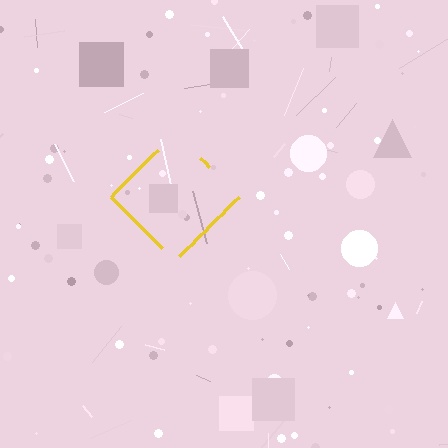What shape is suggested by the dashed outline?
The dashed outline suggests a diamond.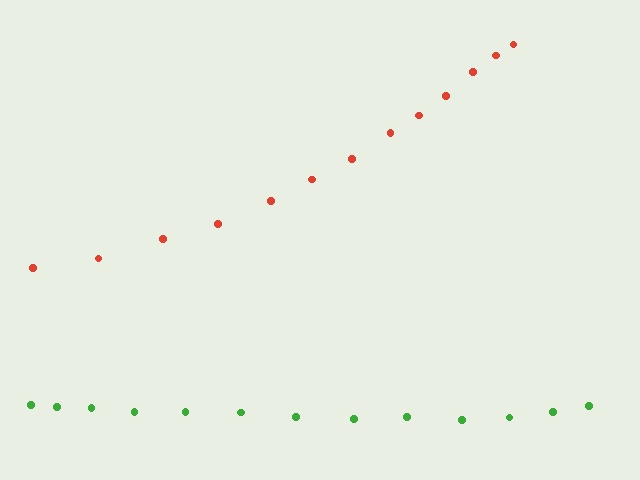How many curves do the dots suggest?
There are 2 distinct paths.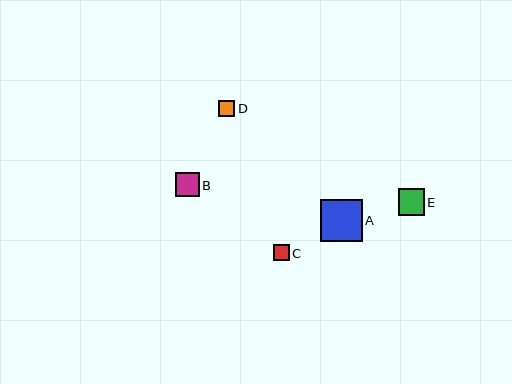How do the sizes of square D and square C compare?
Square D and square C are approximately the same size.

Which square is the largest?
Square A is the largest with a size of approximately 42 pixels.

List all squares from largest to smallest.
From largest to smallest: A, E, B, D, C.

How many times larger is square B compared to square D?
Square B is approximately 1.5 times the size of square D.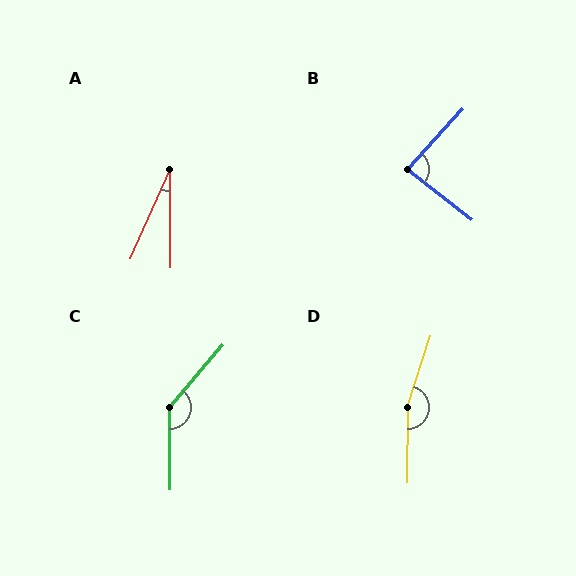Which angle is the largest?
D, at approximately 162 degrees.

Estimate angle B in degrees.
Approximately 85 degrees.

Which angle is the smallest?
A, at approximately 24 degrees.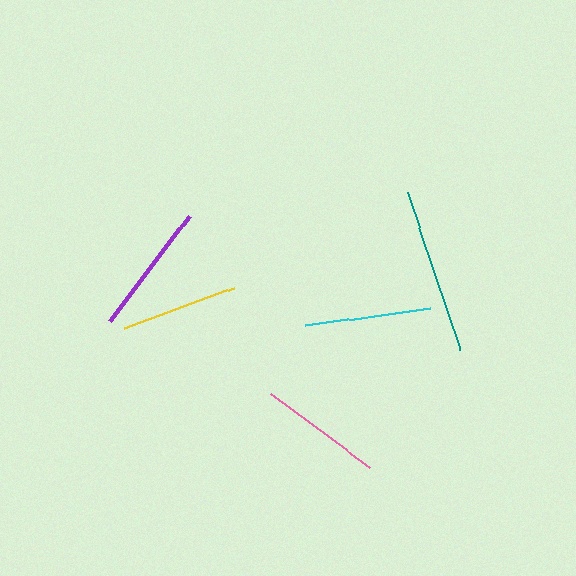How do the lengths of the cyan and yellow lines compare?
The cyan and yellow lines are approximately the same length.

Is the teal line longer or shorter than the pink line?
The teal line is longer than the pink line.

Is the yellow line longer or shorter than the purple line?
The purple line is longer than the yellow line.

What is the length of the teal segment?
The teal segment is approximately 167 pixels long.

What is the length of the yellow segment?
The yellow segment is approximately 117 pixels long.